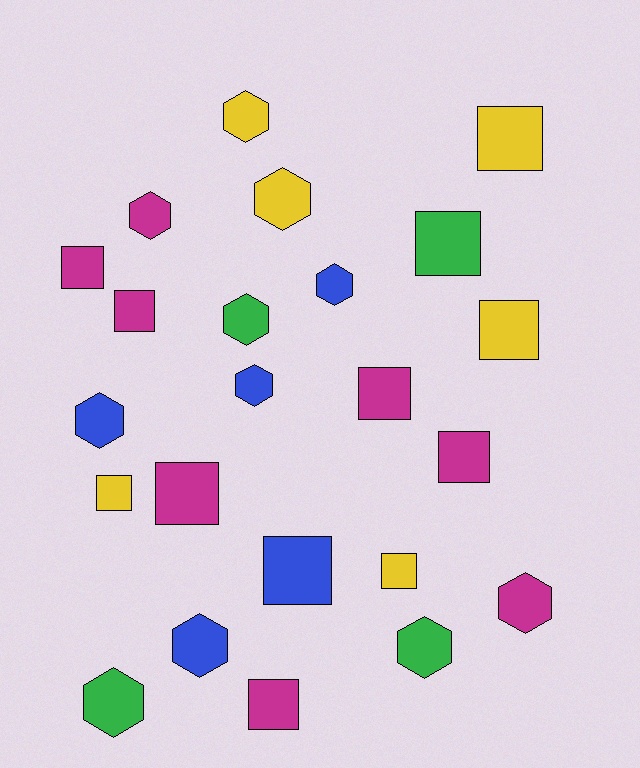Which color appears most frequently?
Magenta, with 8 objects.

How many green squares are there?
There is 1 green square.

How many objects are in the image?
There are 23 objects.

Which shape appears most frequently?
Square, with 12 objects.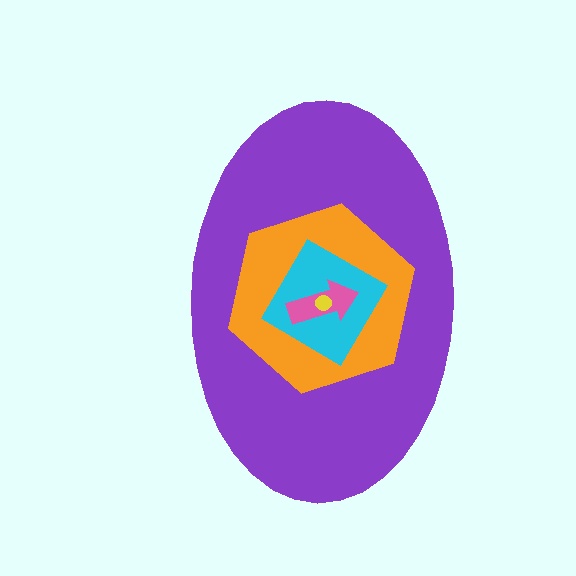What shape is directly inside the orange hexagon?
The cyan diamond.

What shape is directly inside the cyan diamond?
The pink arrow.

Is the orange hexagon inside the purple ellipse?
Yes.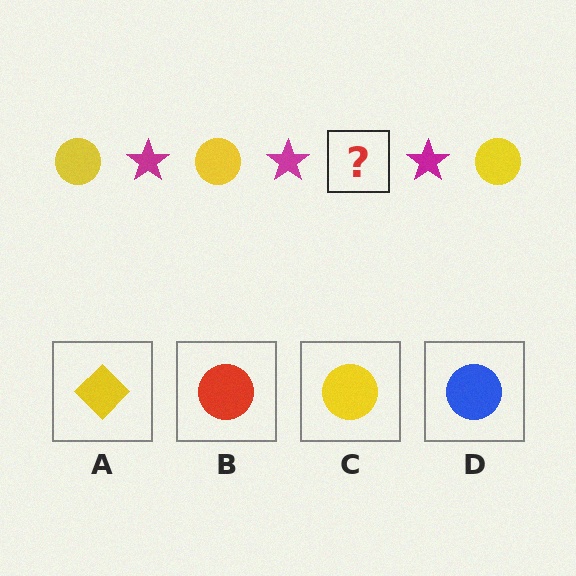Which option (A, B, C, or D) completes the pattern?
C.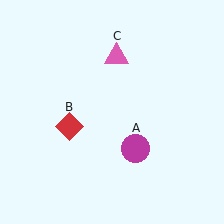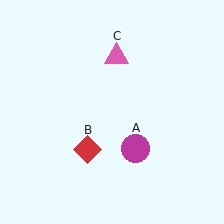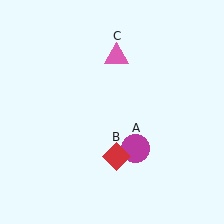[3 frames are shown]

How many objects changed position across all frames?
1 object changed position: red diamond (object B).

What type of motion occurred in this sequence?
The red diamond (object B) rotated counterclockwise around the center of the scene.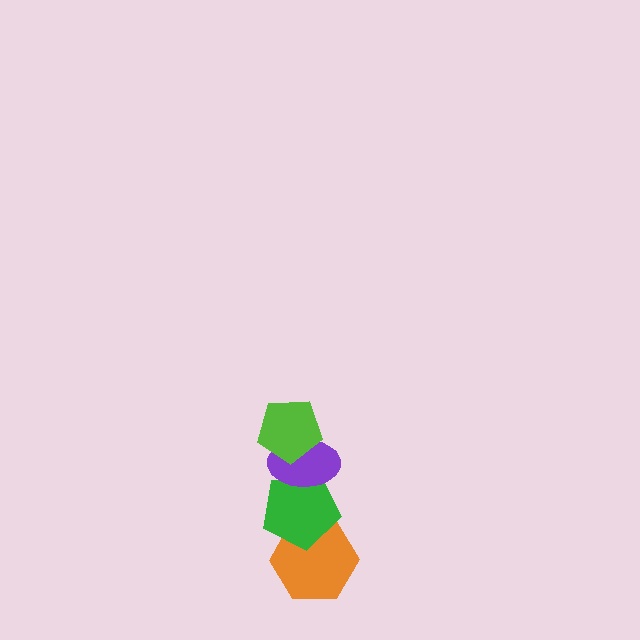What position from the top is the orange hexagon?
The orange hexagon is 4th from the top.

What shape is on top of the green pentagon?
The purple ellipse is on top of the green pentagon.